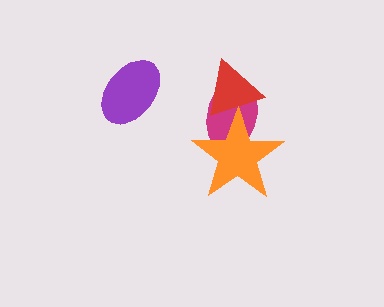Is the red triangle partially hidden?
No, no other shape covers it.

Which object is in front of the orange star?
The red triangle is in front of the orange star.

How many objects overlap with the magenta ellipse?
2 objects overlap with the magenta ellipse.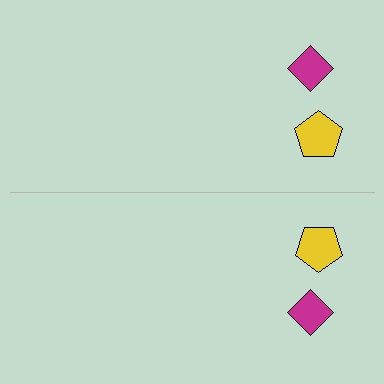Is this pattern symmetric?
Yes, this pattern has bilateral (reflection) symmetry.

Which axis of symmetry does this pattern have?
The pattern has a horizontal axis of symmetry running through the center of the image.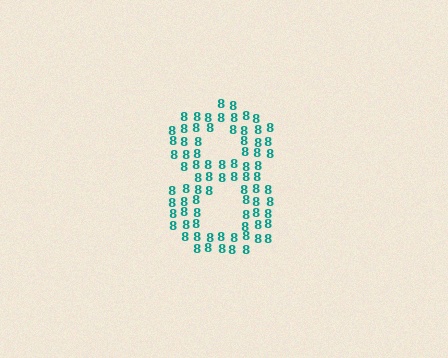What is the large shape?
The large shape is the digit 8.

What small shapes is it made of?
It is made of small digit 8's.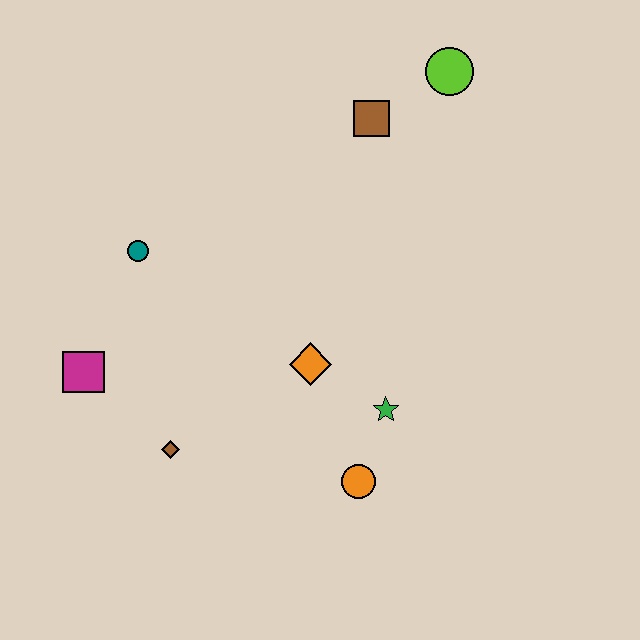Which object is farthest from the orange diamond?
The lime circle is farthest from the orange diamond.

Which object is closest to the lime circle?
The brown square is closest to the lime circle.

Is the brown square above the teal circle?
Yes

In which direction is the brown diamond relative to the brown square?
The brown diamond is below the brown square.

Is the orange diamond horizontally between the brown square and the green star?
No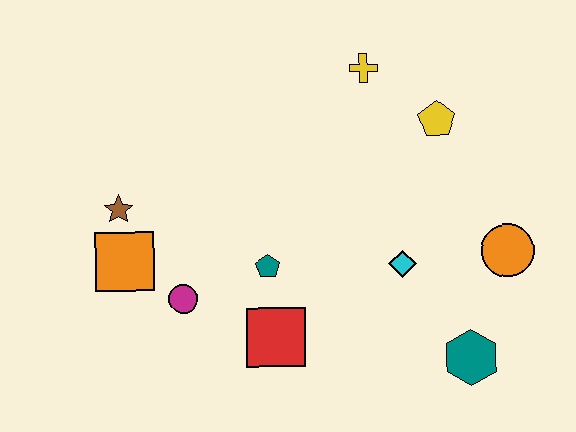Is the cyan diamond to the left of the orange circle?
Yes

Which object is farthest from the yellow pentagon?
The orange square is farthest from the yellow pentagon.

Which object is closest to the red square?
The teal pentagon is closest to the red square.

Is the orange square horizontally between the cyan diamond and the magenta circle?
No